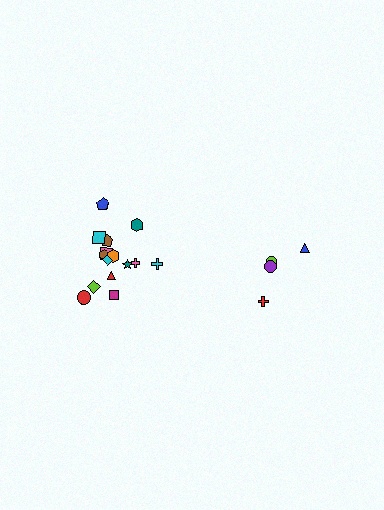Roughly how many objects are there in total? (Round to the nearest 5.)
Roughly 20 objects in total.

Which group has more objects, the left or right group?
The left group.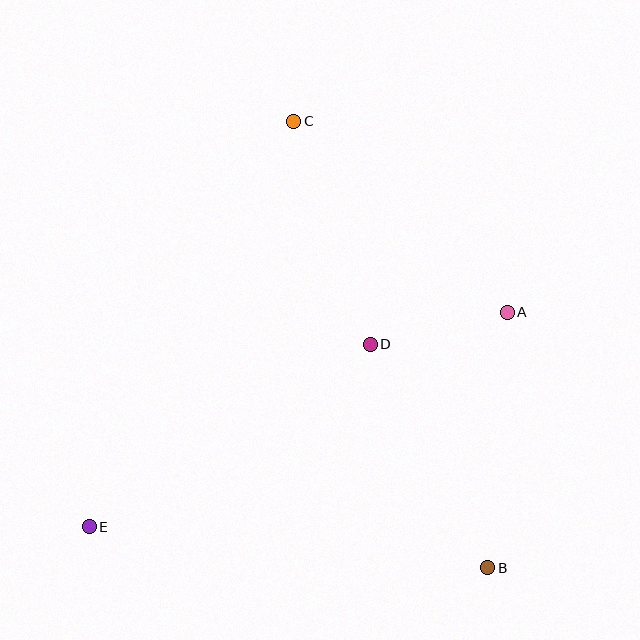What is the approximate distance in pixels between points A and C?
The distance between A and C is approximately 286 pixels.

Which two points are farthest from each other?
Points B and C are farthest from each other.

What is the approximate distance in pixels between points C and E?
The distance between C and E is approximately 454 pixels.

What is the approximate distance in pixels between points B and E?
The distance between B and E is approximately 401 pixels.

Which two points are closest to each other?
Points A and D are closest to each other.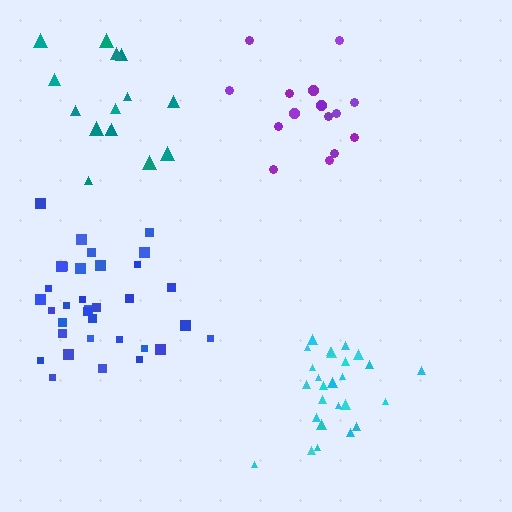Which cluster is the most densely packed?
Blue.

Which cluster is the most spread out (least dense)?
Teal.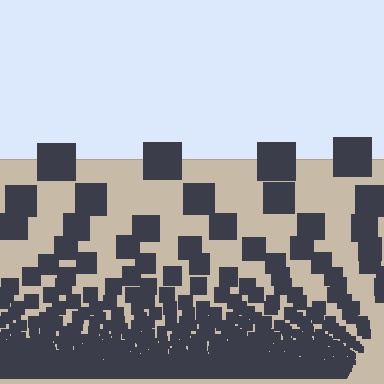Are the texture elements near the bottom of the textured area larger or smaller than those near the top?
Smaller. The gradient is inverted — elements near the bottom are smaller and denser.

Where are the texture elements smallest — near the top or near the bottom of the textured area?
Near the bottom.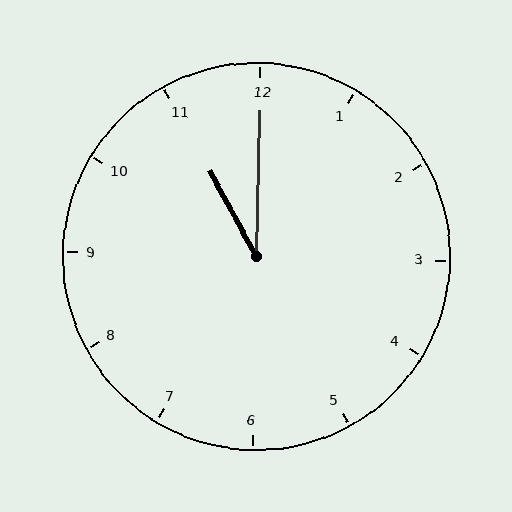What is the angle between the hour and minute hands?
Approximately 30 degrees.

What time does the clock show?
11:00.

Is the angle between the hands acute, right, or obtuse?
It is acute.